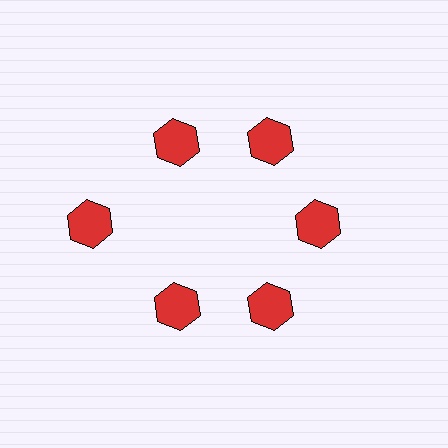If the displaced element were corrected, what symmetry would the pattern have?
It would have 6-fold rotational symmetry — the pattern would map onto itself every 60 degrees.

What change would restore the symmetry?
The symmetry would be restored by moving it inward, back onto the ring so that all 6 hexagons sit at equal angles and equal distance from the center.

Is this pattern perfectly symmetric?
No. The 6 red hexagons are arranged in a ring, but one element near the 9 o'clock position is pushed outward from the center, breaking the 6-fold rotational symmetry.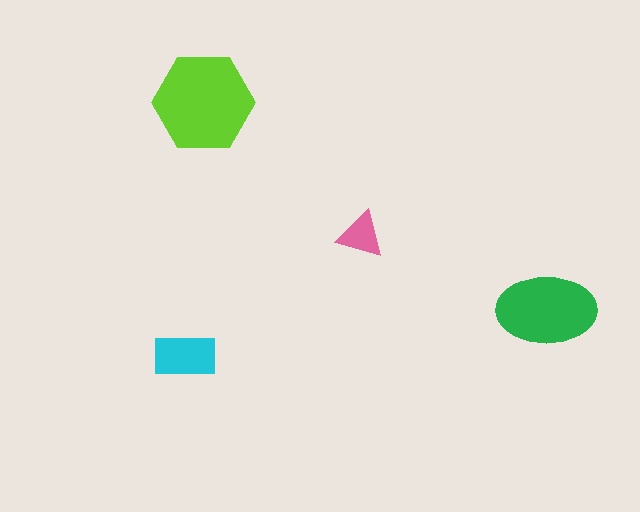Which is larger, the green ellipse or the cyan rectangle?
The green ellipse.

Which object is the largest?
The lime hexagon.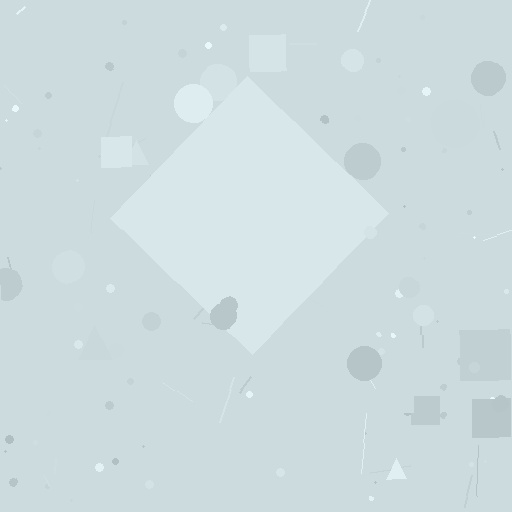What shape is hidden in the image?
A diamond is hidden in the image.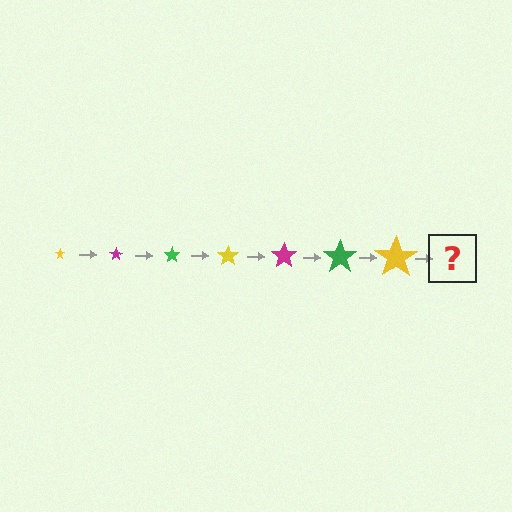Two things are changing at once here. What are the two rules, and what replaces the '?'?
The two rules are that the star grows larger each step and the color cycles through yellow, magenta, and green. The '?' should be a magenta star, larger than the previous one.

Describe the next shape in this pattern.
It should be a magenta star, larger than the previous one.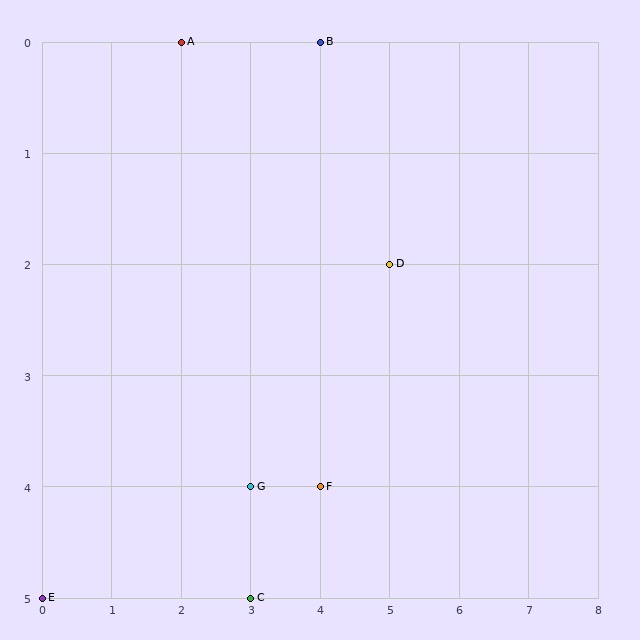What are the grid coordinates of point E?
Point E is at grid coordinates (0, 5).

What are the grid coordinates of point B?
Point B is at grid coordinates (4, 0).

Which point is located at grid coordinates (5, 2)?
Point D is at (5, 2).